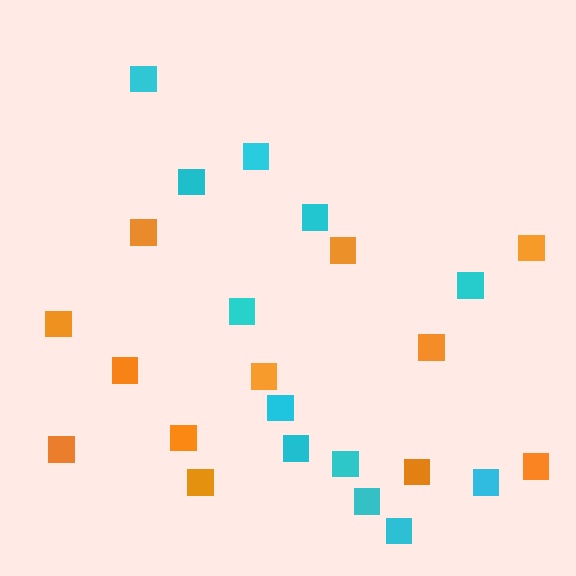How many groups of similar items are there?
There are 2 groups: one group of orange squares (12) and one group of cyan squares (12).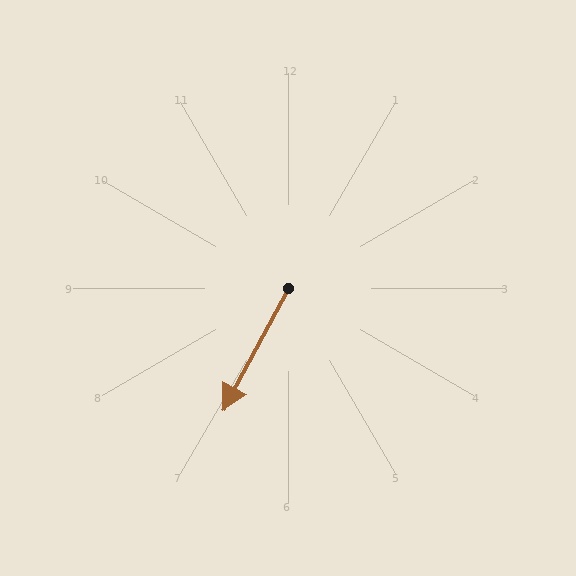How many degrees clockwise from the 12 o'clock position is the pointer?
Approximately 208 degrees.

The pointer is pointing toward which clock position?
Roughly 7 o'clock.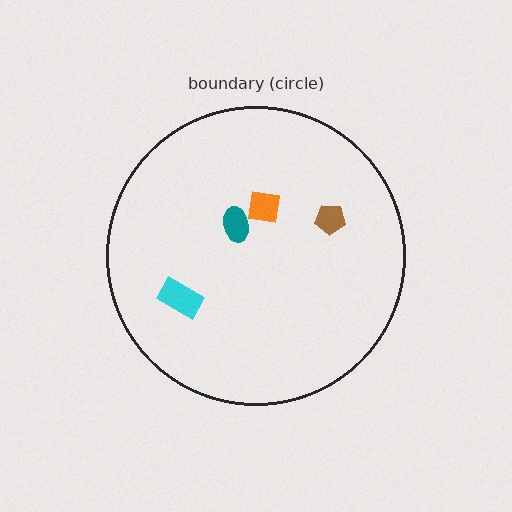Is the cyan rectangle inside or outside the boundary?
Inside.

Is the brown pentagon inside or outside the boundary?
Inside.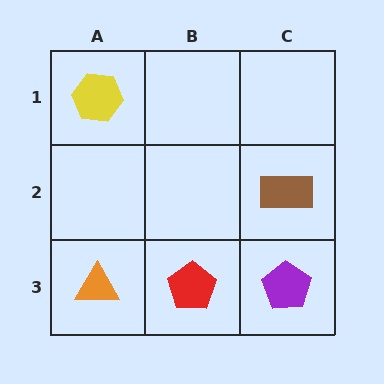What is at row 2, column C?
A brown rectangle.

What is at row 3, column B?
A red pentagon.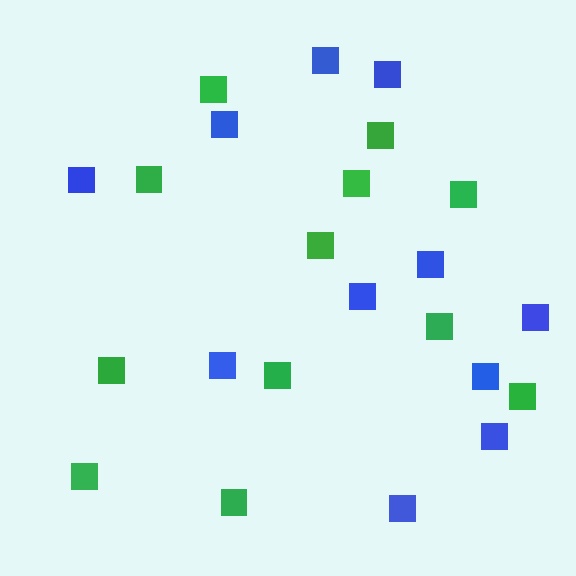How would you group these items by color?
There are 2 groups: one group of blue squares (11) and one group of green squares (12).